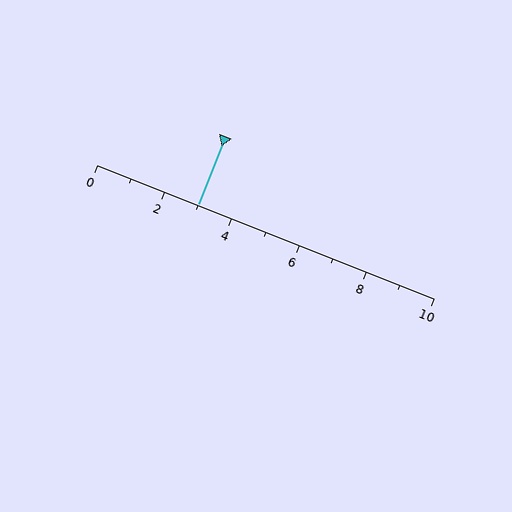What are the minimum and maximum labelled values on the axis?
The axis runs from 0 to 10.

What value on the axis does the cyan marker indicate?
The marker indicates approximately 3.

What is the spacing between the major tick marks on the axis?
The major ticks are spaced 2 apart.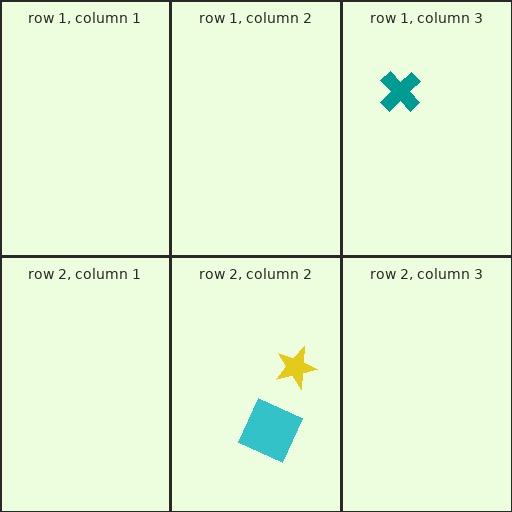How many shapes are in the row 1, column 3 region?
1.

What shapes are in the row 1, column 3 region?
The teal cross.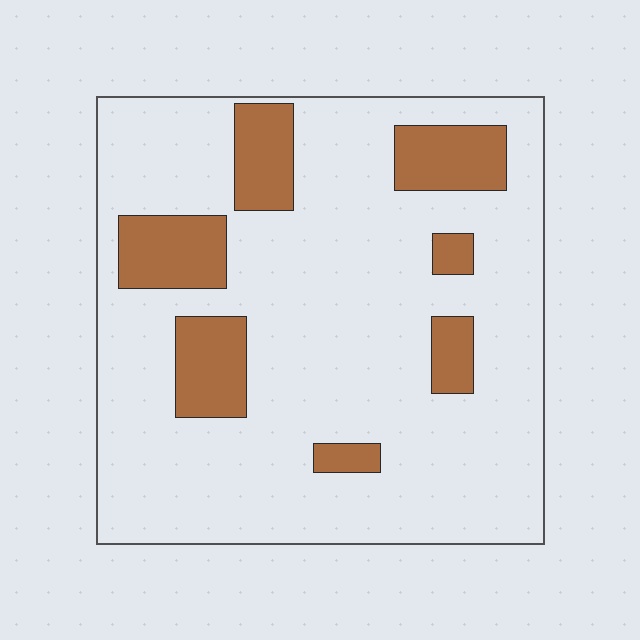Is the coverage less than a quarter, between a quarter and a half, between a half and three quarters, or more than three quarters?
Less than a quarter.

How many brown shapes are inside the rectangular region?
7.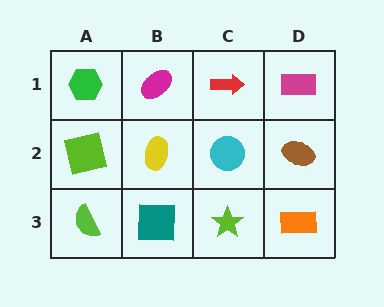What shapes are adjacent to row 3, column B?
A yellow ellipse (row 2, column B), a lime semicircle (row 3, column A), a lime star (row 3, column C).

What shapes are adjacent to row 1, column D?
A brown ellipse (row 2, column D), a red arrow (row 1, column C).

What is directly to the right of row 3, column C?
An orange rectangle.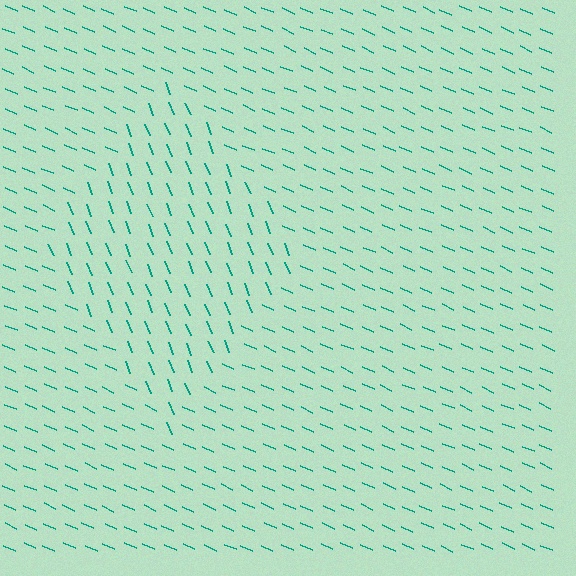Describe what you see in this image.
The image is filled with small teal line segments. A diamond region in the image has lines oriented differently from the surrounding lines, creating a visible texture boundary.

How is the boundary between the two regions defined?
The boundary is defined purely by a change in line orientation (approximately 45 degrees difference). All lines are the same color and thickness.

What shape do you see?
I see a diamond.